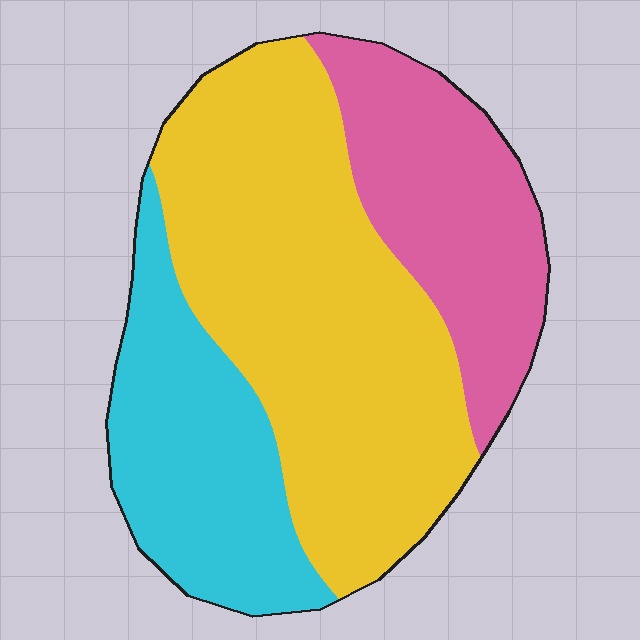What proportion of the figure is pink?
Pink covers about 25% of the figure.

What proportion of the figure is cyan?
Cyan covers about 25% of the figure.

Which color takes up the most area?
Yellow, at roughly 50%.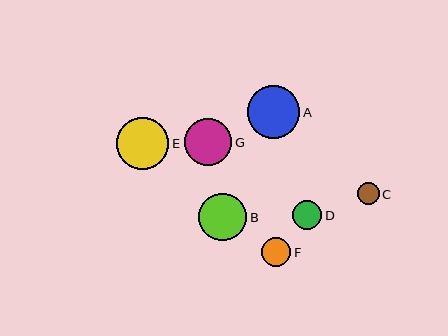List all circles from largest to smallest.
From largest to smallest: A, E, B, G, D, F, C.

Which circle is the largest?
Circle A is the largest with a size of approximately 52 pixels.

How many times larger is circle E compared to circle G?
Circle E is approximately 1.1 times the size of circle G.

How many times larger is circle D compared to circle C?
Circle D is approximately 1.4 times the size of circle C.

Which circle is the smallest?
Circle C is the smallest with a size of approximately 21 pixels.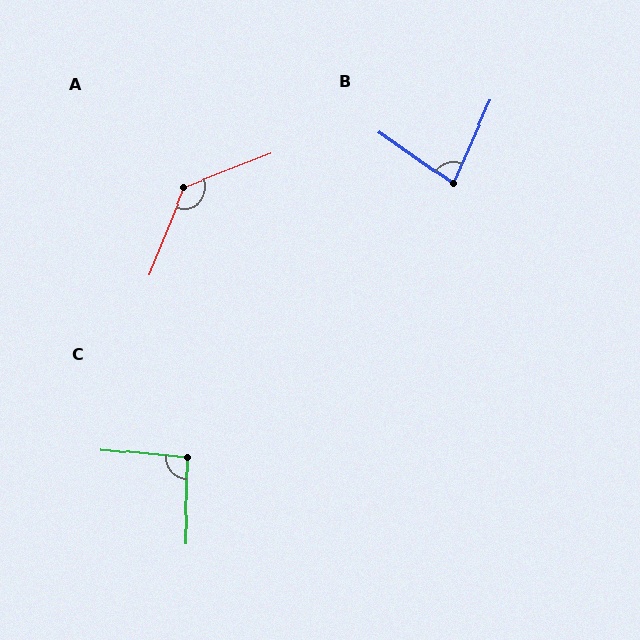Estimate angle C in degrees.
Approximately 94 degrees.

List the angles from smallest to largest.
B (79°), C (94°), A (133°).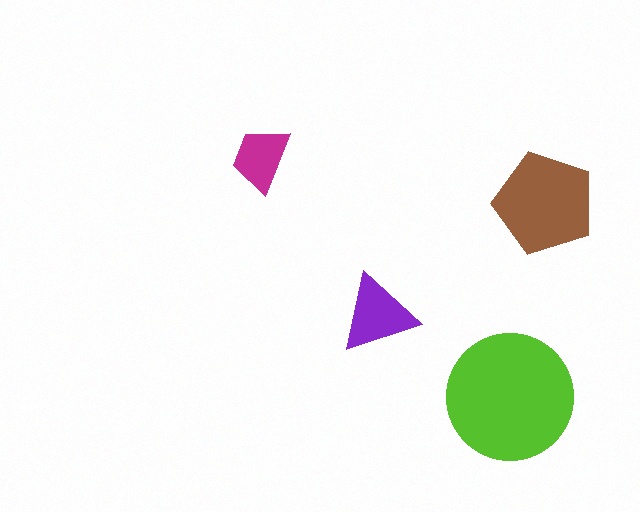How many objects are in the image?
There are 4 objects in the image.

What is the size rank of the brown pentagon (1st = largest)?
2nd.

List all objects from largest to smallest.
The lime circle, the brown pentagon, the purple triangle, the magenta trapezoid.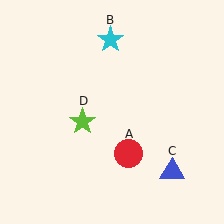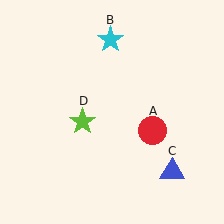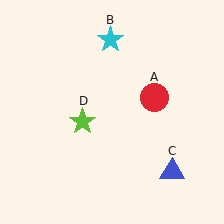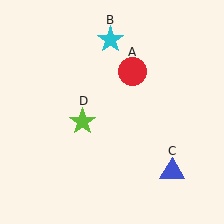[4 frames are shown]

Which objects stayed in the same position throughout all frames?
Cyan star (object B) and blue triangle (object C) and lime star (object D) remained stationary.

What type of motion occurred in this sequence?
The red circle (object A) rotated counterclockwise around the center of the scene.